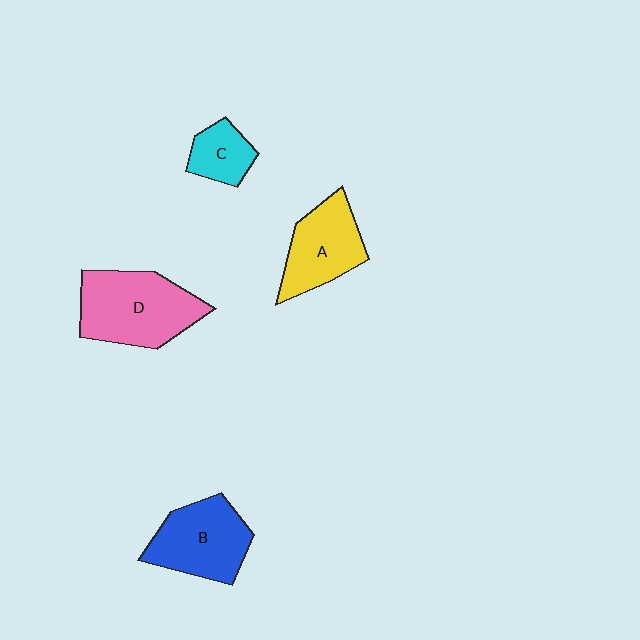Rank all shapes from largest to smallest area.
From largest to smallest: D (pink), B (blue), A (yellow), C (cyan).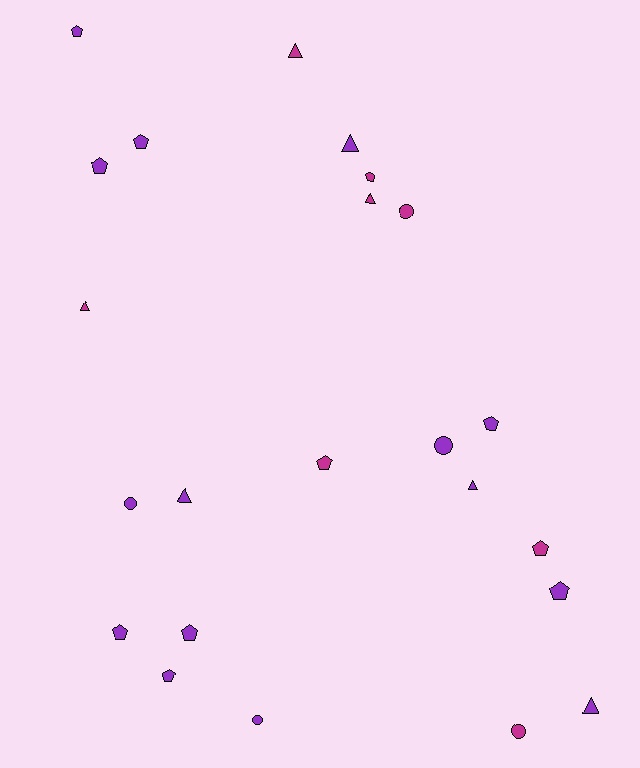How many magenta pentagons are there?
There are 3 magenta pentagons.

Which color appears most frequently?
Purple, with 15 objects.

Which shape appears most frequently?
Pentagon, with 11 objects.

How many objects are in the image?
There are 23 objects.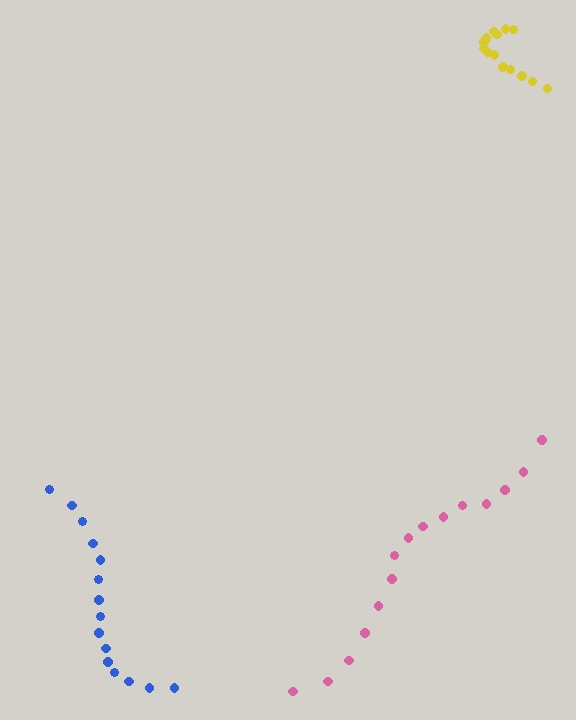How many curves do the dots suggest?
There are 3 distinct paths.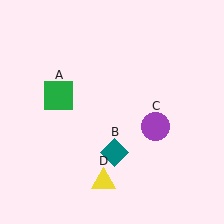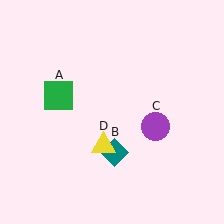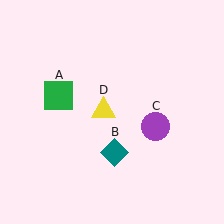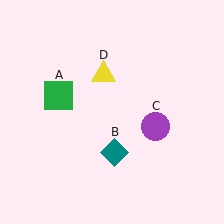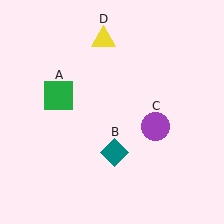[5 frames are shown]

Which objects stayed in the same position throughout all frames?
Green square (object A) and teal diamond (object B) and purple circle (object C) remained stationary.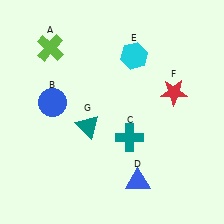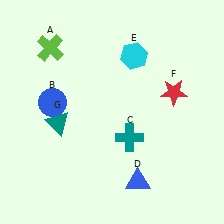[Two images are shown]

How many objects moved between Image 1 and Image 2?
1 object moved between the two images.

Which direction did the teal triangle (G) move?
The teal triangle (G) moved left.